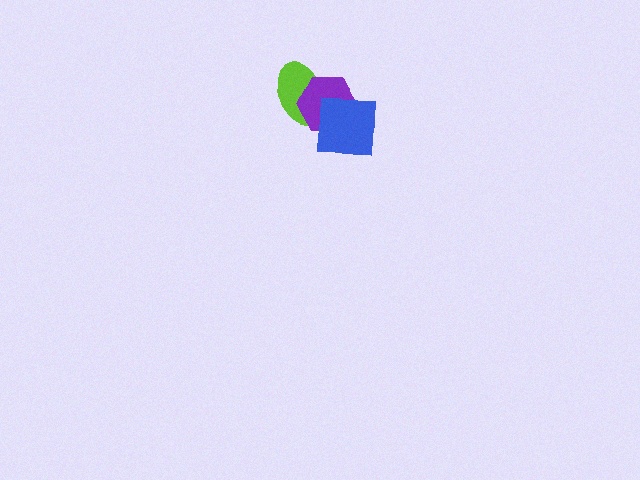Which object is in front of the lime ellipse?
The purple hexagon is in front of the lime ellipse.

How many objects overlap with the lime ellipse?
1 object overlaps with the lime ellipse.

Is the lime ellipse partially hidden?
Yes, it is partially covered by another shape.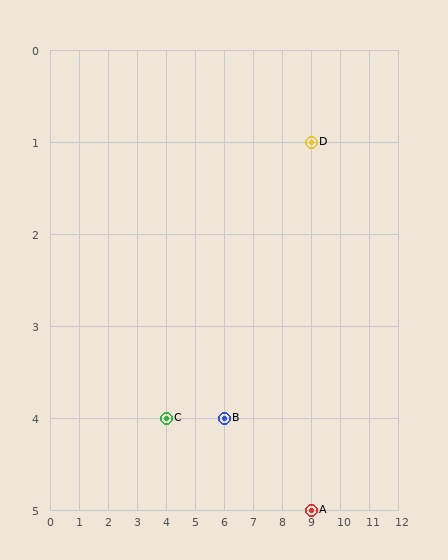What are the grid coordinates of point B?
Point B is at grid coordinates (6, 4).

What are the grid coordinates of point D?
Point D is at grid coordinates (9, 1).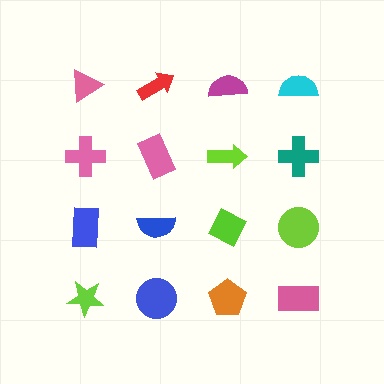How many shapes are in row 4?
4 shapes.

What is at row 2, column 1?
A pink cross.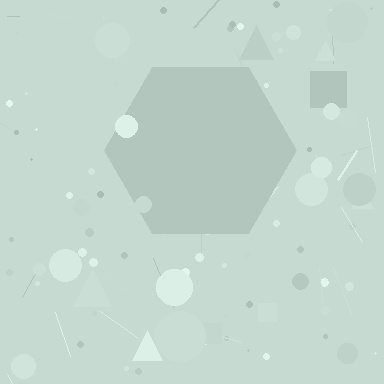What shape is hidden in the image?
A hexagon is hidden in the image.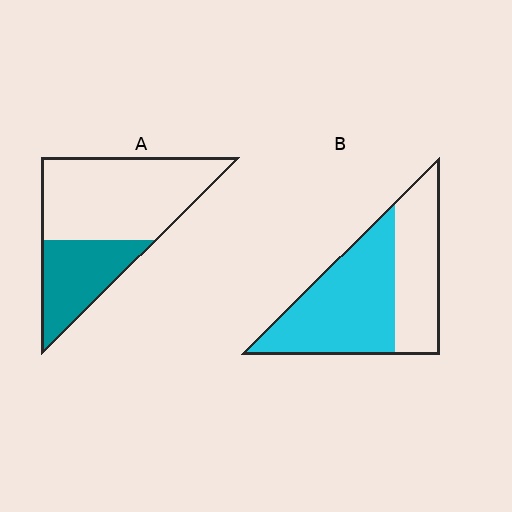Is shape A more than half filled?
No.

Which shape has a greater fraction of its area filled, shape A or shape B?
Shape B.